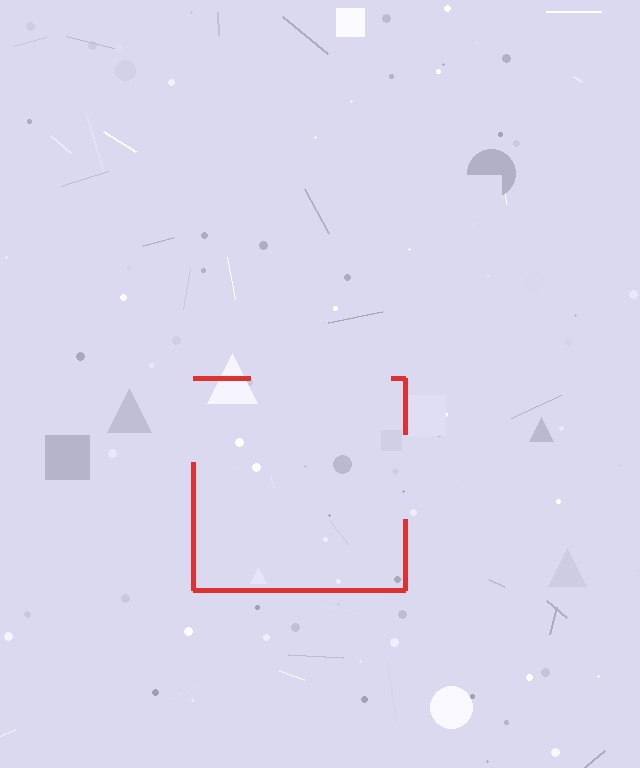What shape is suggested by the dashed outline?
The dashed outline suggests a square.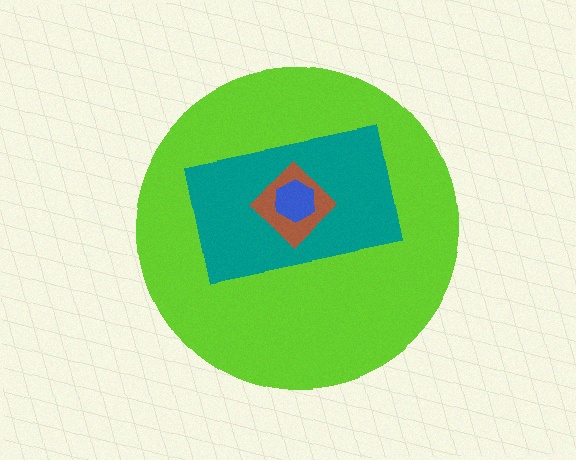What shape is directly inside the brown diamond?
The blue hexagon.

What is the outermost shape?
The lime circle.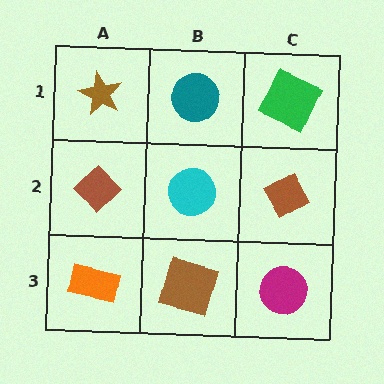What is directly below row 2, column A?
An orange rectangle.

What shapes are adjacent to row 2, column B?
A teal circle (row 1, column B), a brown square (row 3, column B), a brown diamond (row 2, column A), a brown diamond (row 2, column C).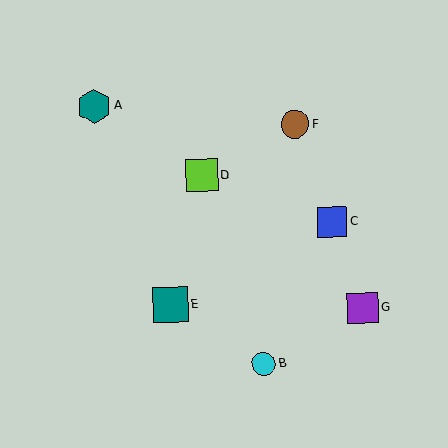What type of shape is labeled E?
Shape E is a teal square.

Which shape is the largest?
The teal square (labeled E) is the largest.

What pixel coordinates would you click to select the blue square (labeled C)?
Click at (332, 222) to select the blue square C.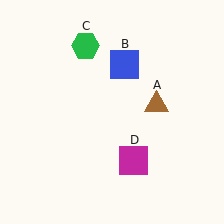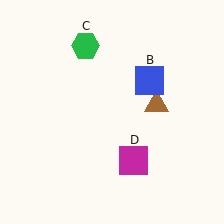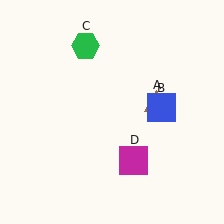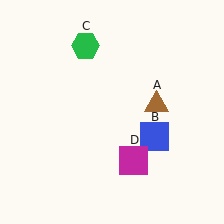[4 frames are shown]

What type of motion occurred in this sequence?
The blue square (object B) rotated clockwise around the center of the scene.